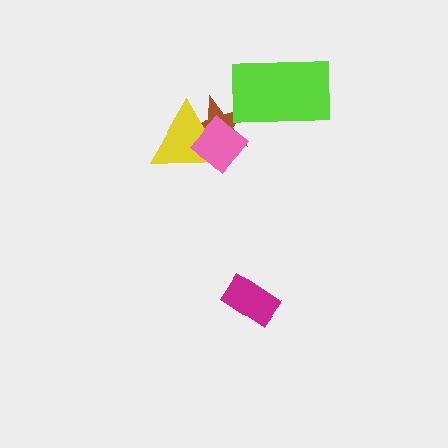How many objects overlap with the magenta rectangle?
0 objects overlap with the magenta rectangle.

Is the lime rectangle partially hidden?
No, no other shape covers it.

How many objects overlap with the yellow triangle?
2 objects overlap with the yellow triangle.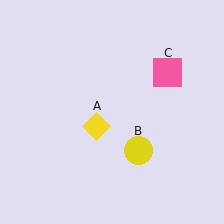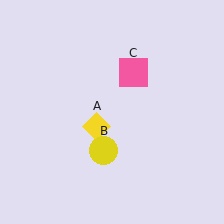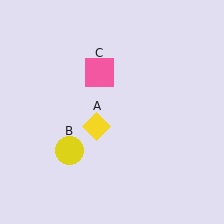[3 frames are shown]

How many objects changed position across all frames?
2 objects changed position: yellow circle (object B), pink square (object C).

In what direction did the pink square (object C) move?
The pink square (object C) moved left.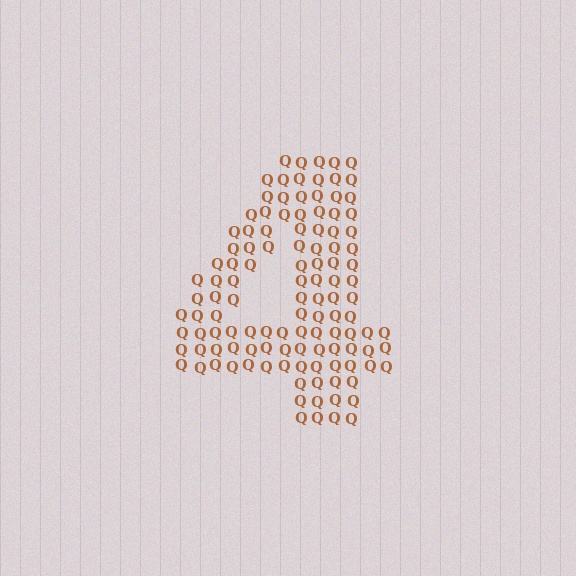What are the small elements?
The small elements are letter Q's.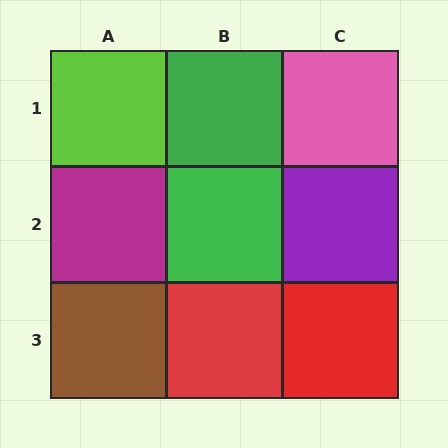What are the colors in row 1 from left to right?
Lime, green, pink.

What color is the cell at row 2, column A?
Magenta.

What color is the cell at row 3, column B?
Red.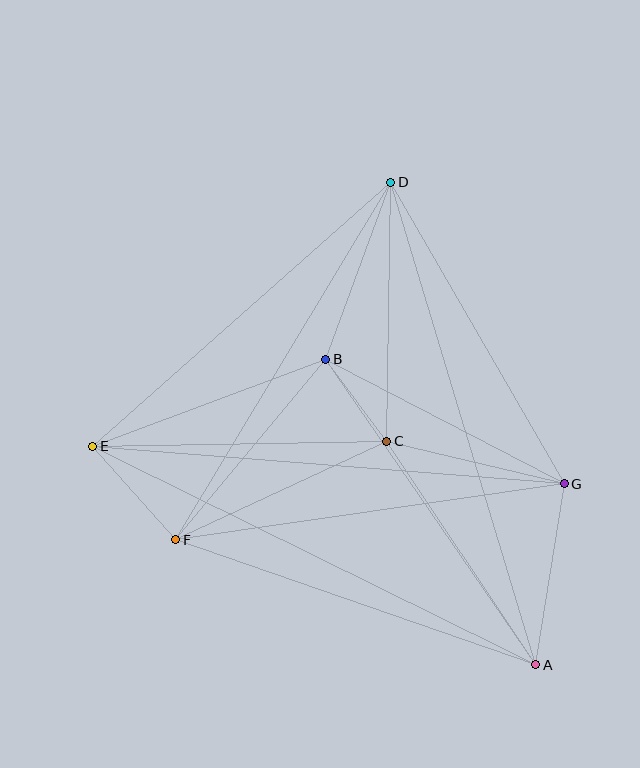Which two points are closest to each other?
Points B and C are closest to each other.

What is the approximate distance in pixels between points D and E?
The distance between D and E is approximately 398 pixels.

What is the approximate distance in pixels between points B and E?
The distance between B and E is approximately 249 pixels.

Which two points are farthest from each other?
Points A and D are farthest from each other.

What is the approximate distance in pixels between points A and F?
The distance between A and F is approximately 381 pixels.